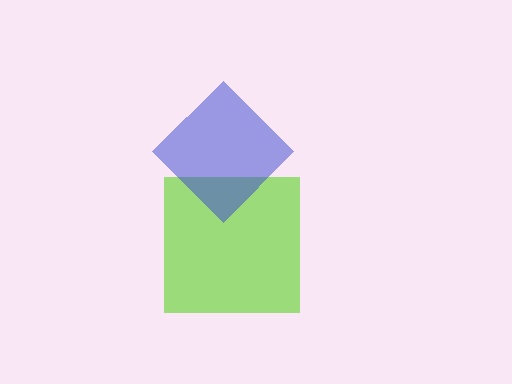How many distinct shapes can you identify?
There are 2 distinct shapes: a lime square, a blue diamond.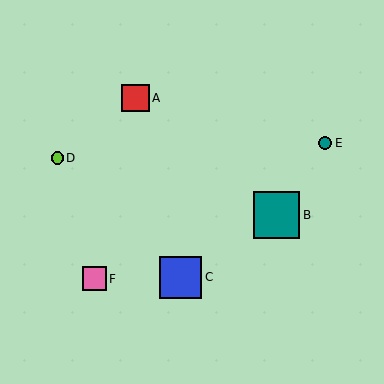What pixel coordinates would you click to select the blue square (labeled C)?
Click at (180, 277) to select the blue square C.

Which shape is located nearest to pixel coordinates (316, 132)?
The teal circle (labeled E) at (325, 143) is nearest to that location.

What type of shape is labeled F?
Shape F is a pink square.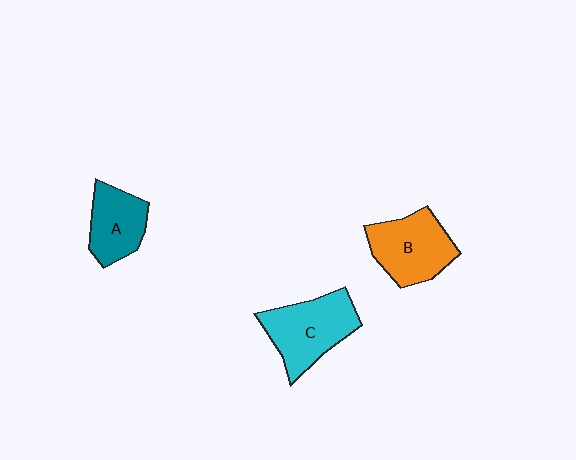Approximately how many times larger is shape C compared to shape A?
Approximately 1.4 times.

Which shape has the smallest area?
Shape A (teal).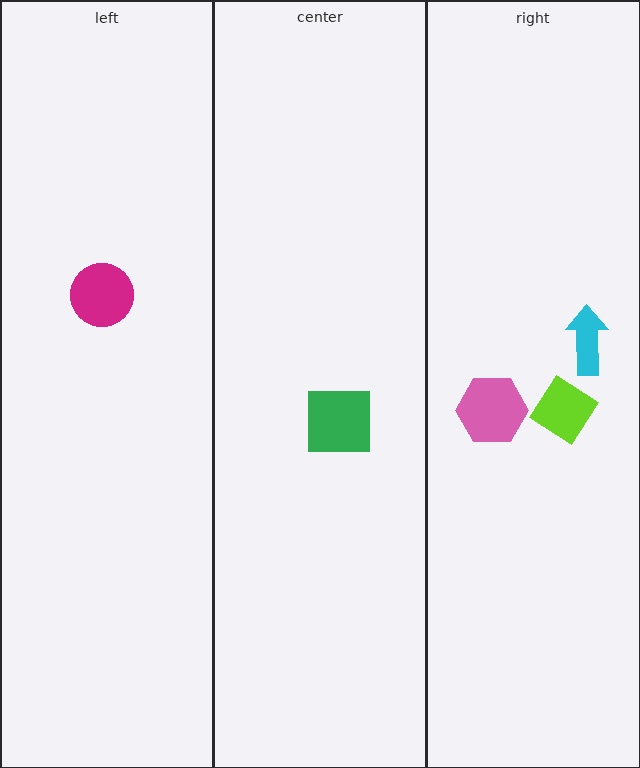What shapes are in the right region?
The lime diamond, the cyan arrow, the pink hexagon.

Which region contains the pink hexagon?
The right region.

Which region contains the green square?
The center region.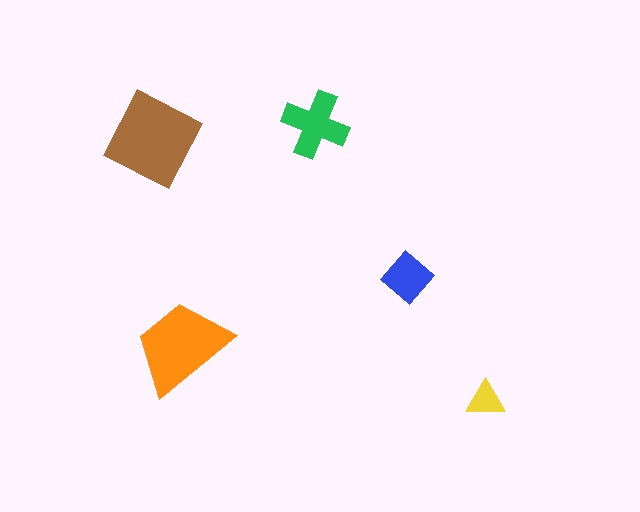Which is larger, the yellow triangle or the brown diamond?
The brown diamond.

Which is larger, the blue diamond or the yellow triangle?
The blue diamond.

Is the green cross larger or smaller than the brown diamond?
Smaller.